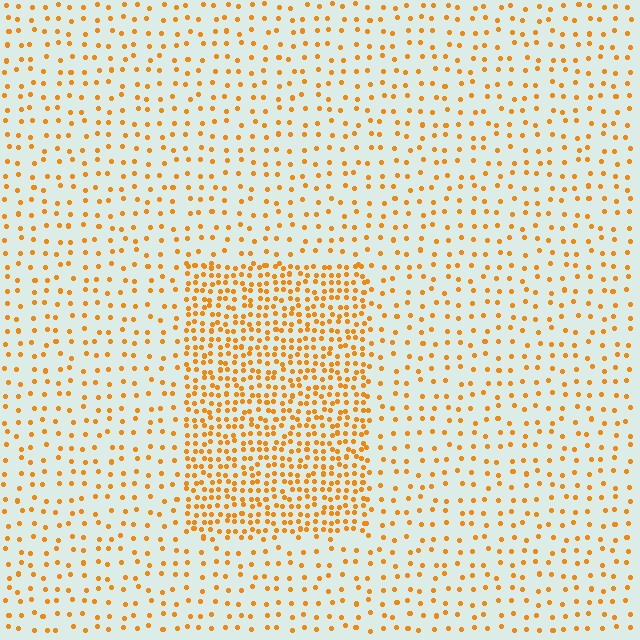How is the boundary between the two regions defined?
The boundary is defined by a change in element density (approximately 2.6x ratio). All elements are the same color, size, and shape.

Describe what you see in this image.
The image contains small orange elements arranged at two different densities. A rectangle-shaped region is visible where the elements are more densely packed than the surrounding area.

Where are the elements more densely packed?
The elements are more densely packed inside the rectangle boundary.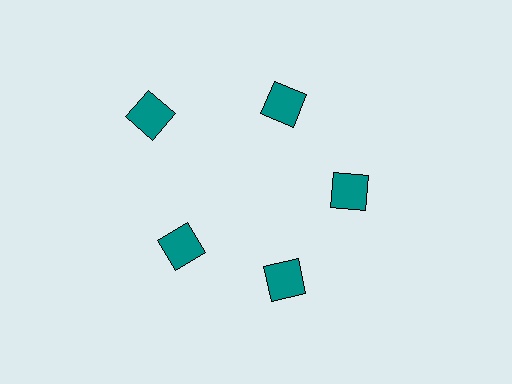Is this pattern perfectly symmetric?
No. The 5 teal diamonds are arranged in a ring, but one element near the 10 o'clock position is pushed outward from the center, breaking the 5-fold rotational symmetry.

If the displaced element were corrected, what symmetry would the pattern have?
It would have 5-fold rotational symmetry — the pattern would map onto itself every 72 degrees.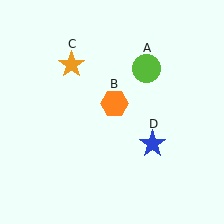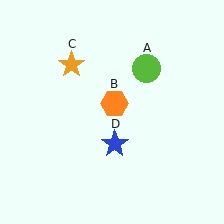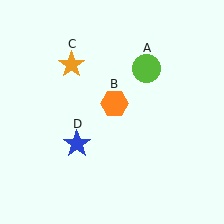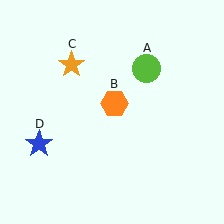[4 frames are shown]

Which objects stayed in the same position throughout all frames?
Lime circle (object A) and orange hexagon (object B) and orange star (object C) remained stationary.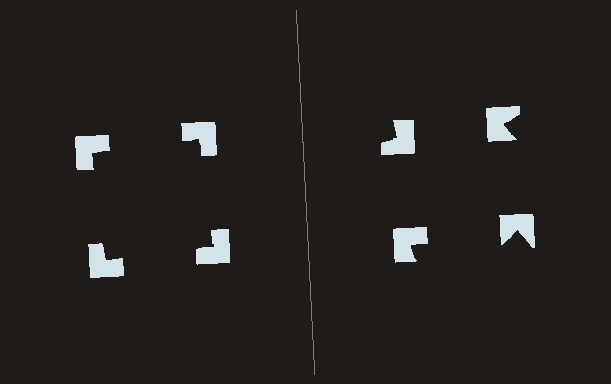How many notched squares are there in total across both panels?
8 — 4 on each side.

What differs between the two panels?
The notched squares are positioned identically on both sides; only the wedge orientations differ. On the left they align to a square; on the right they are misaligned.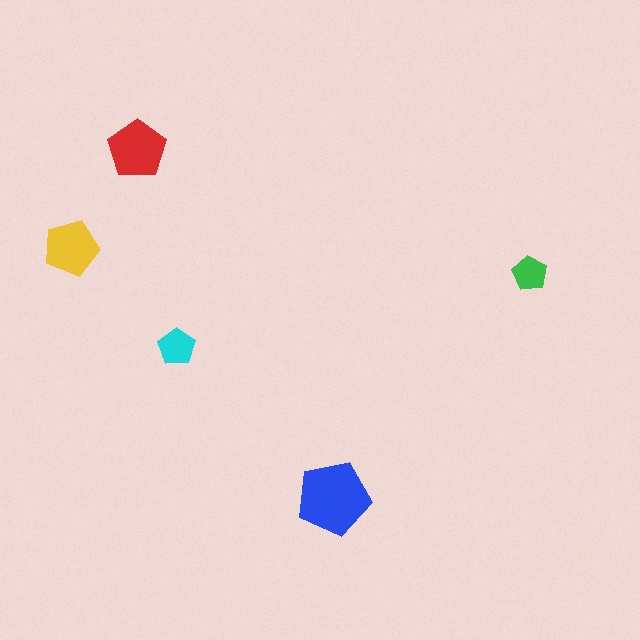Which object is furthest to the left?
The yellow pentagon is leftmost.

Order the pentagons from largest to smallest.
the blue one, the red one, the yellow one, the cyan one, the green one.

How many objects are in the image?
There are 5 objects in the image.